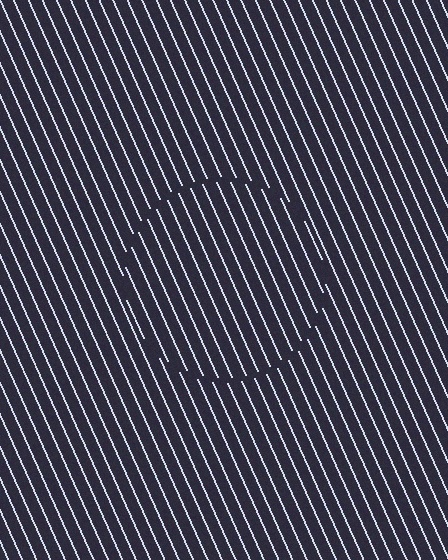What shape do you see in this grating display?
An illusory circle. The interior of the shape contains the same grating, shifted by half a period — the contour is defined by the phase discontinuity where line-ends from the inner and outer gratings abut.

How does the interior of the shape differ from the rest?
The interior of the shape contains the same grating, shifted by half a period — the contour is defined by the phase discontinuity where line-ends from the inner and outer gratings abut.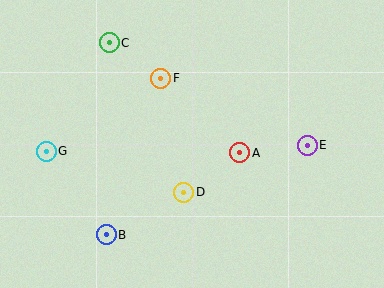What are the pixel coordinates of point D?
Point D is at (184, 192).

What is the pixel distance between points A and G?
The distance between A and G is 194 pixels.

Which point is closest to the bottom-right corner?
Point E is closest to the bottom-right corner.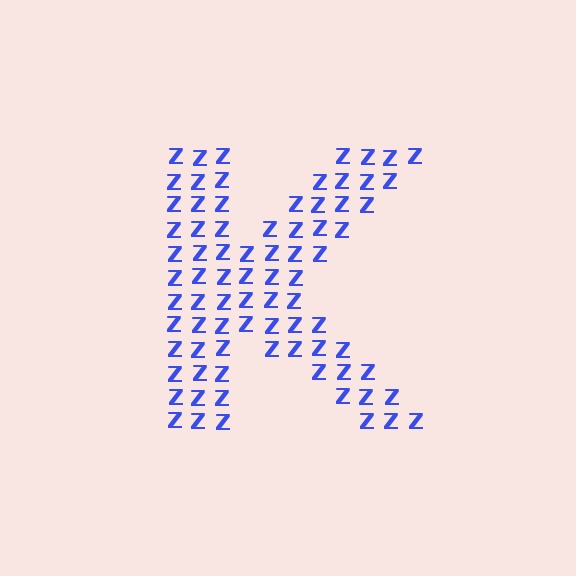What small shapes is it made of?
It is made of small letter Z's.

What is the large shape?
The large shape is the letter K.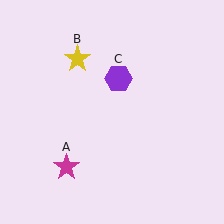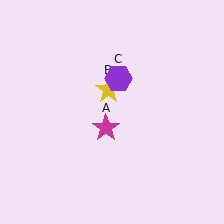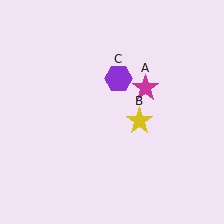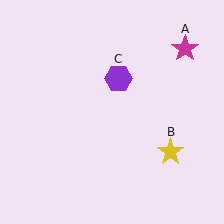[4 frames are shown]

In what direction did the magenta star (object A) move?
The magenta star (object A) moved up and to the right.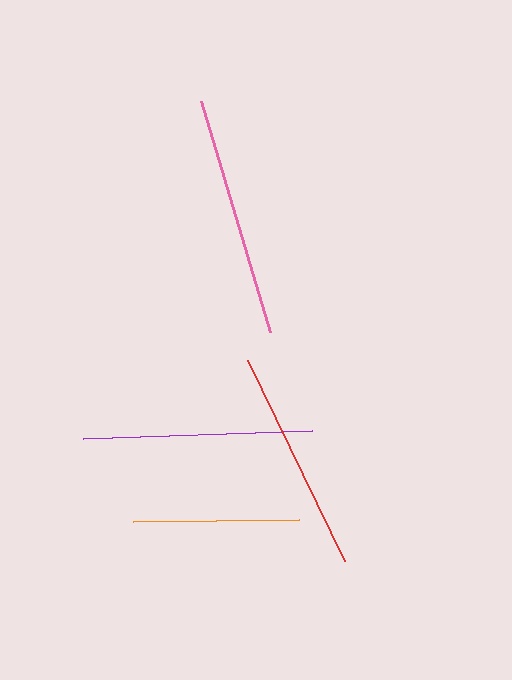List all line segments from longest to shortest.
From longest to shortest: pink, purple, red, orange.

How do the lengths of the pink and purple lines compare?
The pink and purple lines are approximately the same length.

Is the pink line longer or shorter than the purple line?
The pink line is longer than the purple line.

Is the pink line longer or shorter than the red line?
The pink line is longer than the red line.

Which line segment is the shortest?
The orange line is the shortest at approximately 166 pixels.